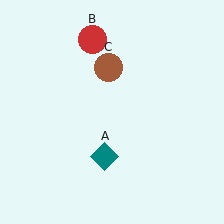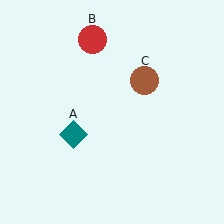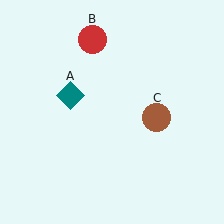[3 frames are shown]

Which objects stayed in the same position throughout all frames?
Red circle (object B) remained stationary.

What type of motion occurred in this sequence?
The teal diamond (object A), brown circle (object C) rotated clockwise around the center of the scene.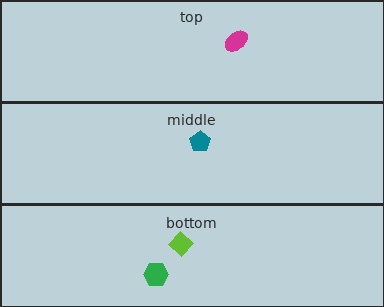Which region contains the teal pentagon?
The middle region.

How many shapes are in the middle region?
1.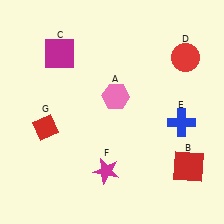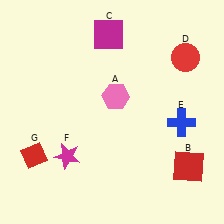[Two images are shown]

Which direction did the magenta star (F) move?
The magenta star (F) moved left.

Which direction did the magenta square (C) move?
The magenta square (C) moved right.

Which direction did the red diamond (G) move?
The red diamond (G) moved down.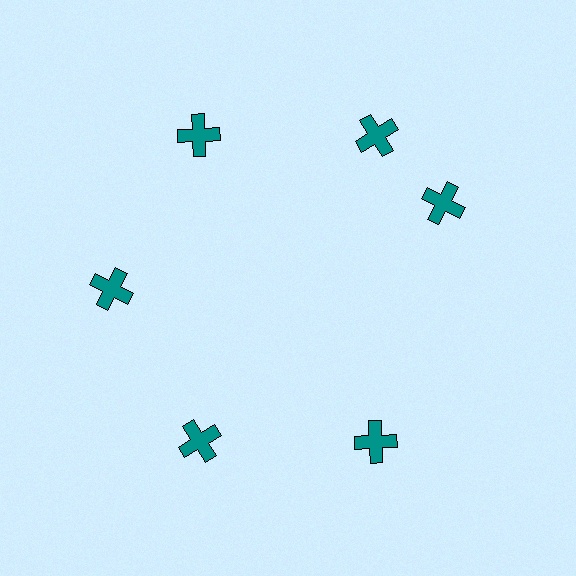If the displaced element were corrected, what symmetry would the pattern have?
It would have 6-fold rotational symmetry — the pattern would map onto itself every 60 degrees.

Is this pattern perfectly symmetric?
No. The 6 teal crosses are arranged in a ring, but one element near the 3 o'clock position is rotated out of alignment along the ring, breaking the 6-fold rotational symmetry.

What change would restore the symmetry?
The symmetry would be restored by rotating it back into even spacing with its neighbors so that all 6 crosses sit at equal angles and equal distance from the center.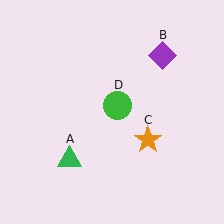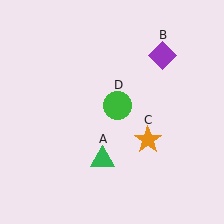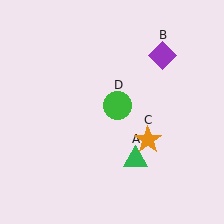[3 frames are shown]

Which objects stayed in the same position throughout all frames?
Purple diamond (object B) and orange star (object C) and green circle (object D) remained stationary.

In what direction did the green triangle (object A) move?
The green triangle (object A) moved right.